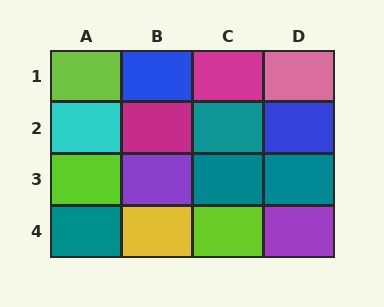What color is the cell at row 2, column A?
Cyan.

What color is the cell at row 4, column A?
Teal.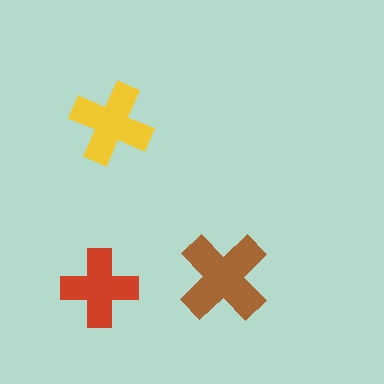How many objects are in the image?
There are 3 objects in the image.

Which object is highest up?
The yellow cross is topmost.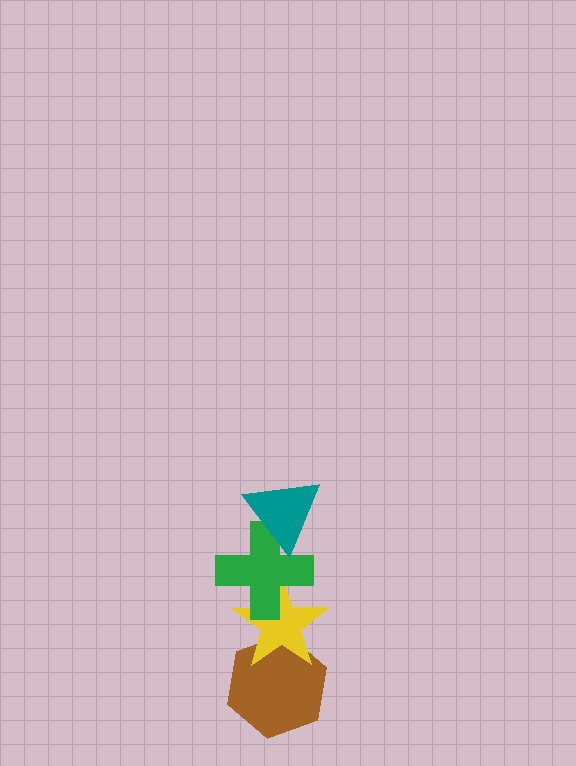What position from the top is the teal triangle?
The teal triangle is 1st from the top.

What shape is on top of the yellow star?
The green cross is on top of the yellow star.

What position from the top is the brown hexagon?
The brown hexagon is 4th from the top.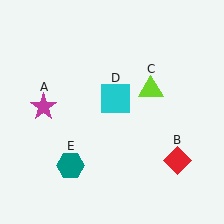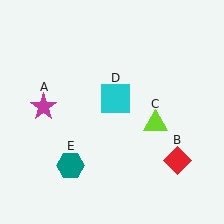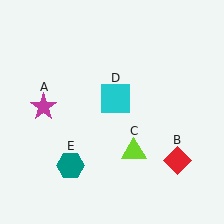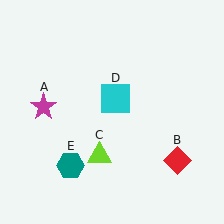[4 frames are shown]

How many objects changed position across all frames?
1 object changed position: lime triangle (object C).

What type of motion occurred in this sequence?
The lime triangle (object C) rotated clockwise around the center of the scene.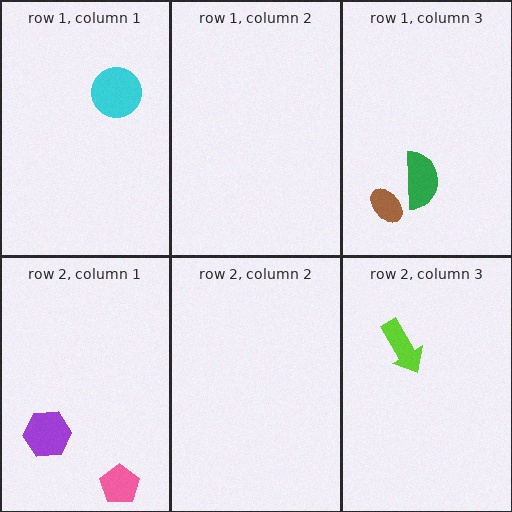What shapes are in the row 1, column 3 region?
The brown ellipse, the green semicircle.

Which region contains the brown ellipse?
The row 1, column 3 region.